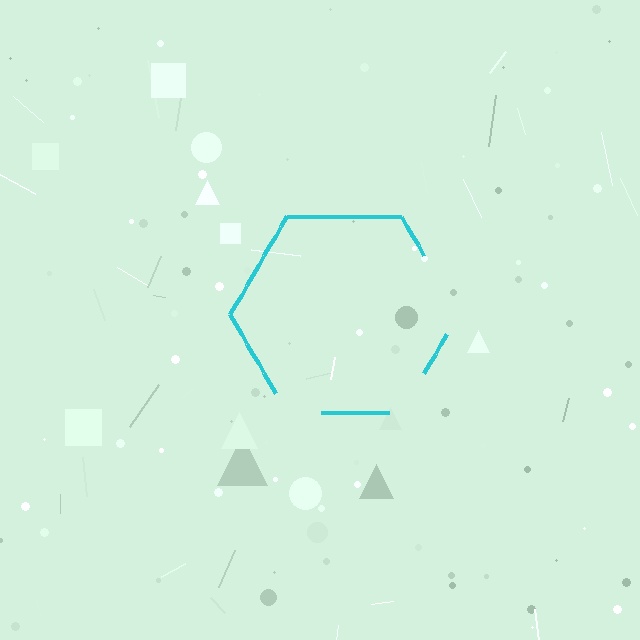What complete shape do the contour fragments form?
The contour fragments form a hexagon.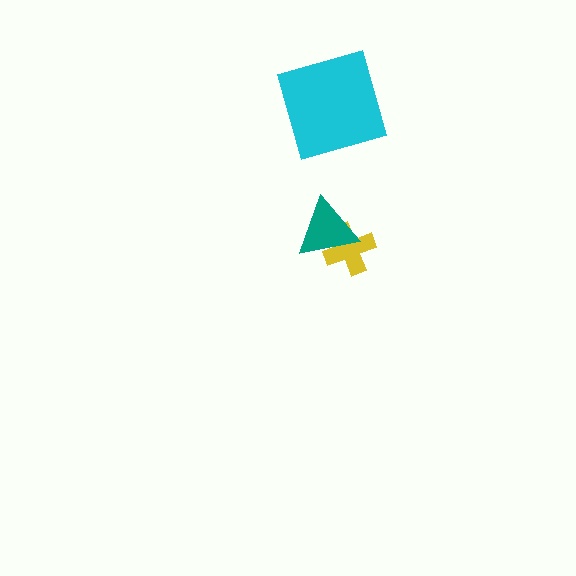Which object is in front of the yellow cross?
The teal triangle is in front of the yellow cross.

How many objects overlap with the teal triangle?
1 object overlaps with the teal triangle.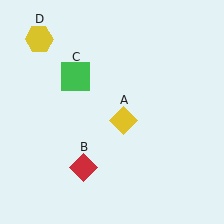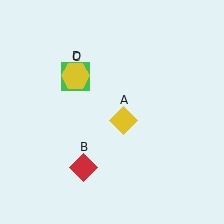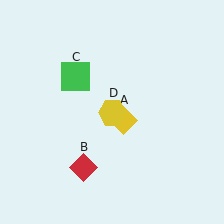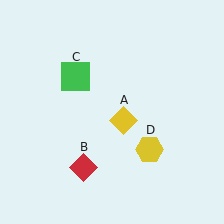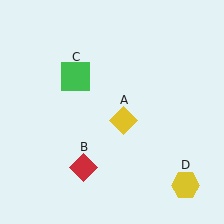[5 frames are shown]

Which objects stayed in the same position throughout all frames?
Yellow diamond (object A) and red diamond (object B) and green square (object C) remained stationary.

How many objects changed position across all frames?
1 object changed position: yellow hexagon (object D).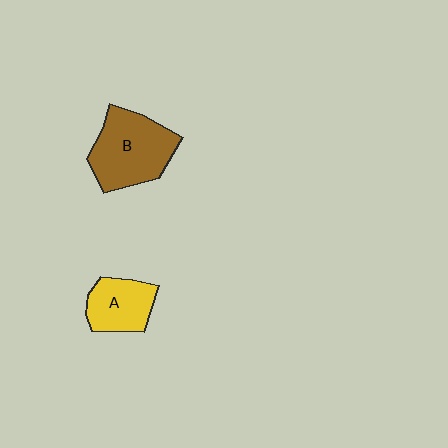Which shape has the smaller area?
Shape A (yellow).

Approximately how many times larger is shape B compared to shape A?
Approximately 1.6 times.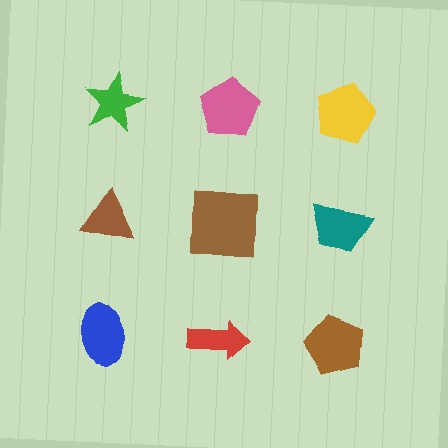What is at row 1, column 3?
A yellow pentagon.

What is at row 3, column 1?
A blue ellipse.